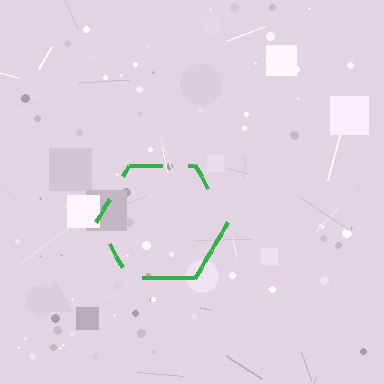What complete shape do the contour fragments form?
The contour fragments form a hexagon.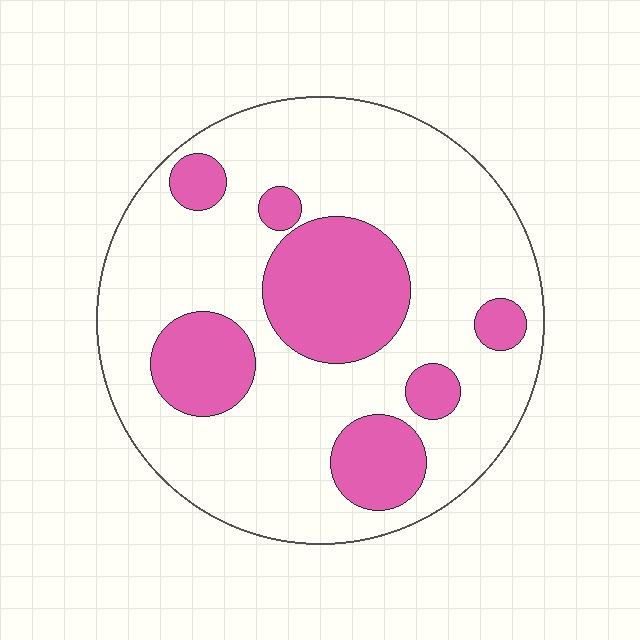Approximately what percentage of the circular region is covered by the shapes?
Approximately 25%.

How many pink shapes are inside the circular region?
7.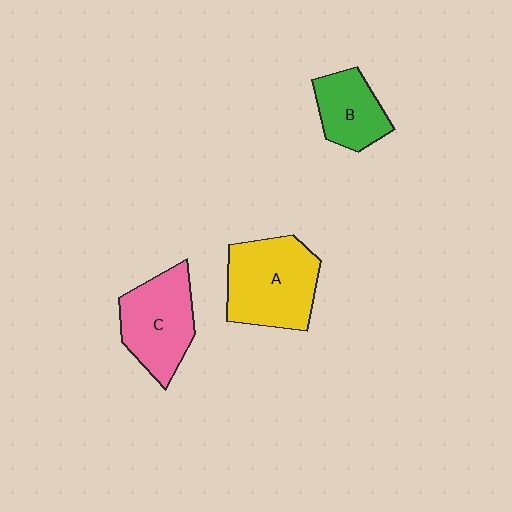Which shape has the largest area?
Shape A (yellow).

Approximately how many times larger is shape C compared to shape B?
Approximately 1.4 times.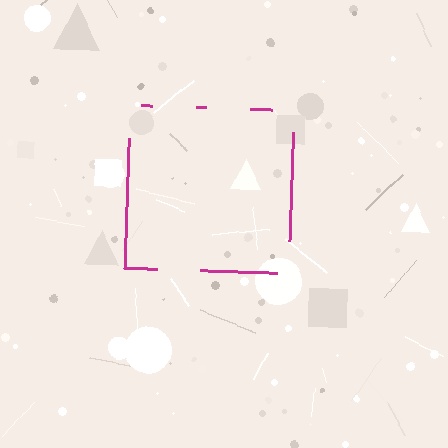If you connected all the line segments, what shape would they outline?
They would outline a square.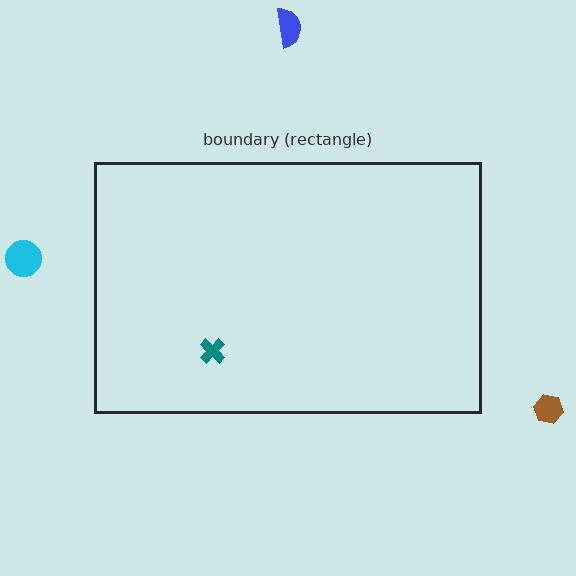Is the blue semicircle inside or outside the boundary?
Outside.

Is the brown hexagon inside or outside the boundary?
Outside.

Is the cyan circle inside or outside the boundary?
Outside.